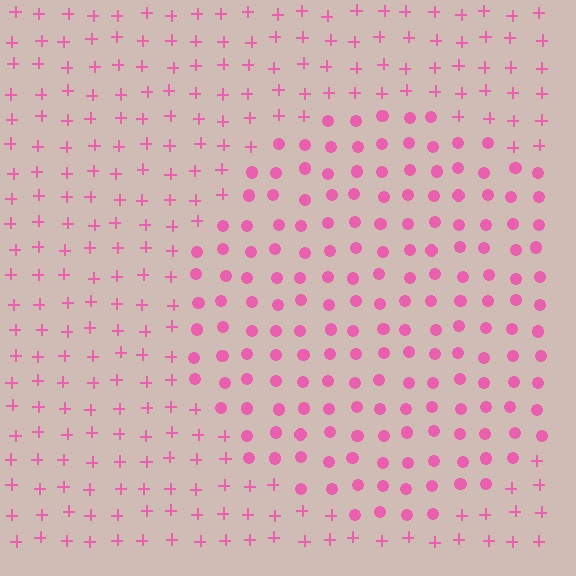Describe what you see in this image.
The image is filled with small pink elements arranged in a uniform grid. A circle-shaped region contains circles, while the surrounding area contains plus signs. The boundary is defined purely by the change in element shape.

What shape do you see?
I see a circle.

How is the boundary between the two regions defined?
The boundary is defined by a change in element shape: circles inside vs. plus signs outside. All elements share the same color and spacing.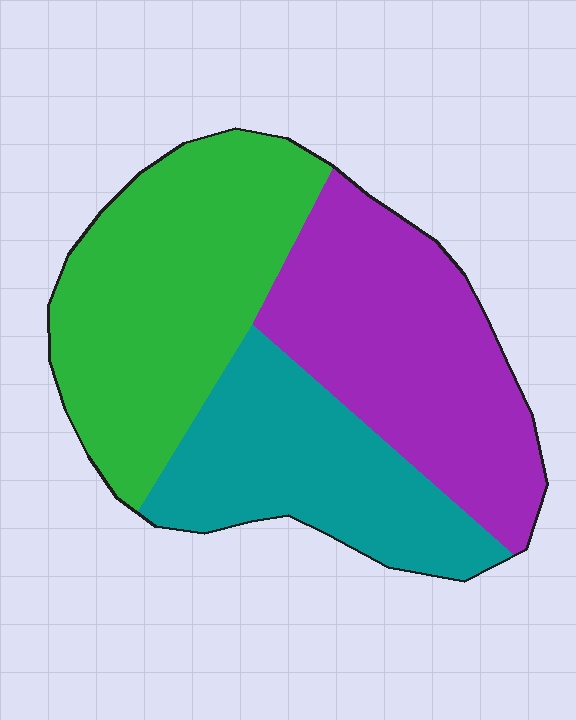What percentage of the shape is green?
Green covers about 40% of the shape.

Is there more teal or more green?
Green.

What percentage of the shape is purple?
Purple takes up about one third (1/3) of the shape.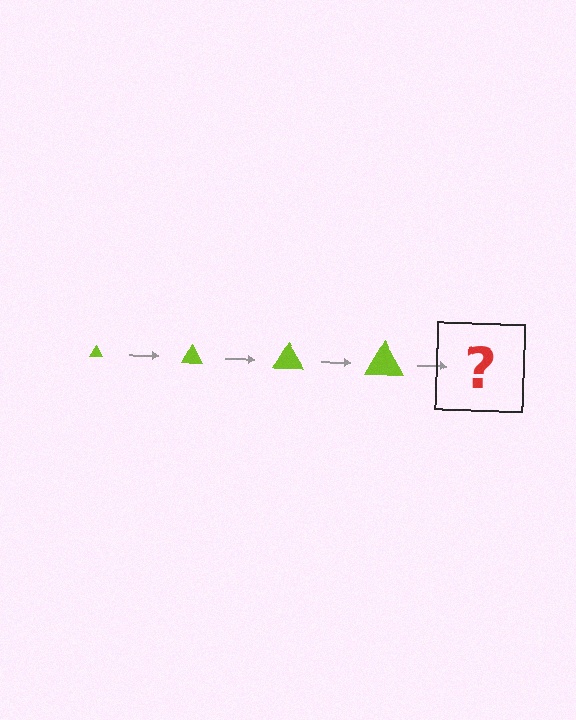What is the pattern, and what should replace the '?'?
The pattern is that the triangle gets progressively larger each step. The '?' should be a lime triangle, larger than the previous one.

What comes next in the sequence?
The next element should be a lime triangle, larger than the previous one.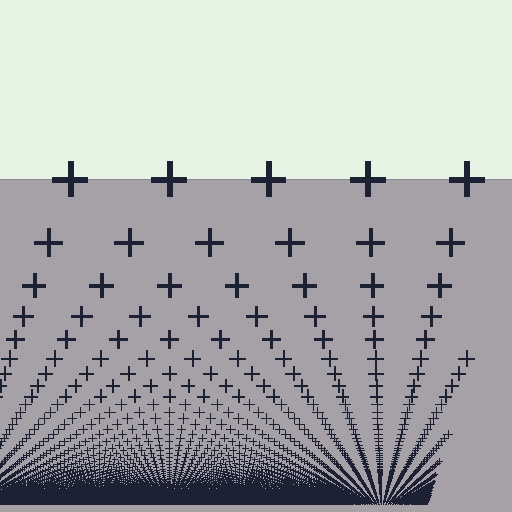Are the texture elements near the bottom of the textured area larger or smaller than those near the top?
Smaller. The gradient is inverted — elements near the bottom are smaller and denser.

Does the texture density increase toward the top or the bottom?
Density increases toward the bottom.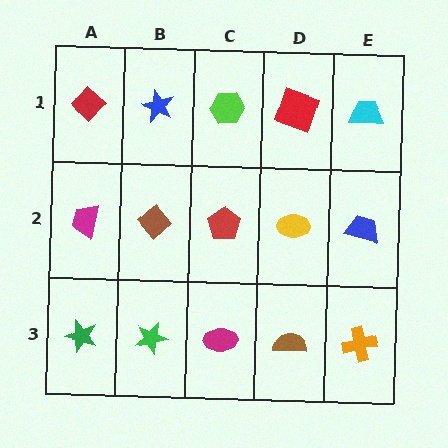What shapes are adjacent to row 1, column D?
A yellow ellipse (row 2, column D), a lime hexagon (row 1, column C), a cyan trapezoid (row 1, column E).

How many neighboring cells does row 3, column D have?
3.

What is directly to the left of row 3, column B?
A green star.